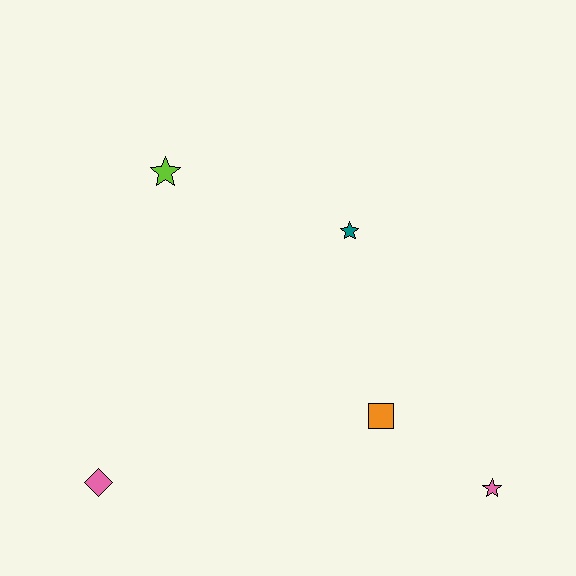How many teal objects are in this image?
There is 1 teal object.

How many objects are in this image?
There are 5 objects.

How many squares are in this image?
There is 1 square.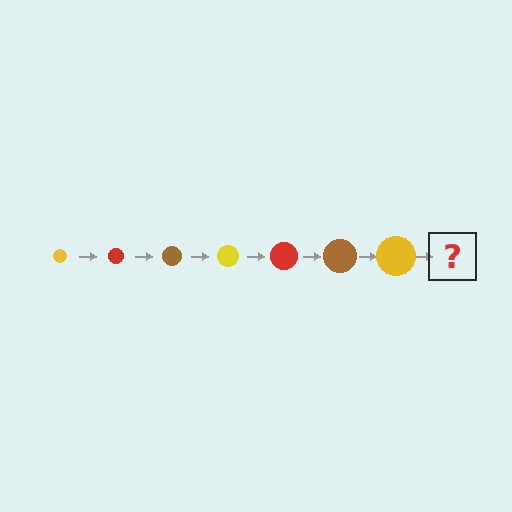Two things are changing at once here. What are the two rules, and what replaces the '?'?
The two rules are that the circle grows larger each step and the color cycles through yellow, red, and brown. The '?' should be a red circle, larger than the previous one.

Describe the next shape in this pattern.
It should be a red circle, larger than the previous one.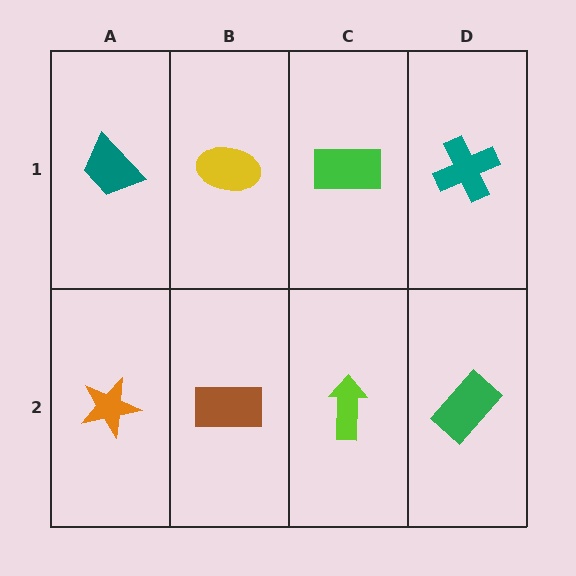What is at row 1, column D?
A teal cross.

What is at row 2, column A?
An orange star.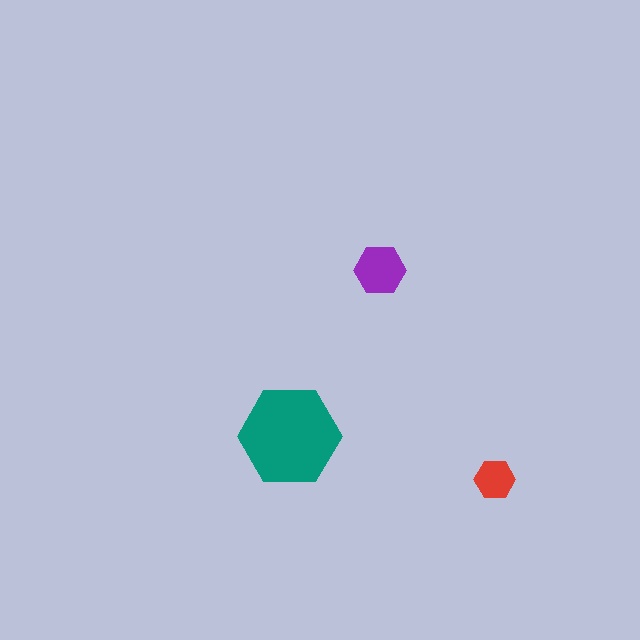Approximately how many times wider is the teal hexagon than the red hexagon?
About 2.5 times wider.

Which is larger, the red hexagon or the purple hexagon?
The purple one.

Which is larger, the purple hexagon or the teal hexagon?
The teal one.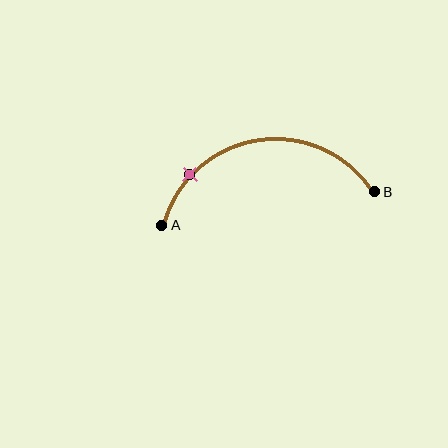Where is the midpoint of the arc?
The arc midpoint is the point on the curve farthest from the straight line joining A and B. It sits above that line.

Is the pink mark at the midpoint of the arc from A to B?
No. The pink mark lies on the arc but is closer to endpoint A. The arc midpoint would be at the point on the curve equidistant along the arc from both A and B.